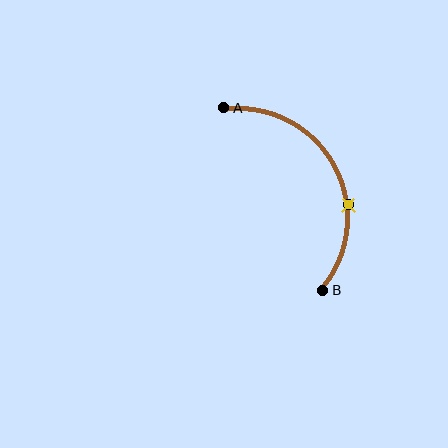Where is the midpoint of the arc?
The arc midpoint is the point on the curve farthest from the straight line joining A and B. It sits to the right of that line.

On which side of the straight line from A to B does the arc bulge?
The arc bulges to the right of the straight line connecting A and B.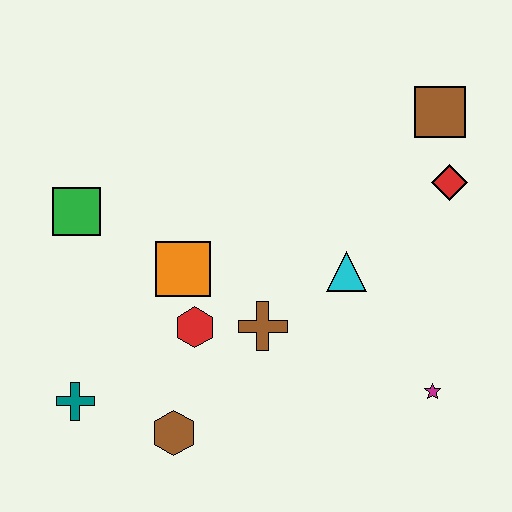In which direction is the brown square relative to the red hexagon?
The brown square is to the right of the red hexagon.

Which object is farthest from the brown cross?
The brown square is farthest from the brown cross.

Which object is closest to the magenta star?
The cyan triangle is closest to the magenta star.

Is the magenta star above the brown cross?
No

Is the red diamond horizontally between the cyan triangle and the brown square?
No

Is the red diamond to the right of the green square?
Yes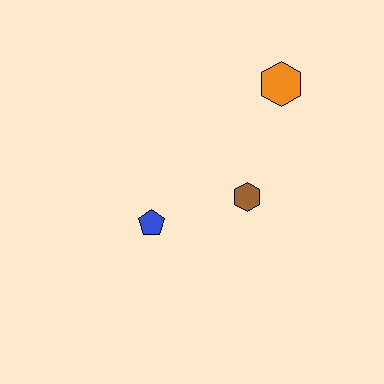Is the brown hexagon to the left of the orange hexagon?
Yes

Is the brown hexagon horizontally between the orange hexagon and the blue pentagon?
Yes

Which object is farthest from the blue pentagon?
The orange hexagon is farthest from the blue pentagon.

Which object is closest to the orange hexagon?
The brown hexagon is closest to the orange hexagon.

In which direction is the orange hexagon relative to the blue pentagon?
The orange hexagon is above the blue pentagon.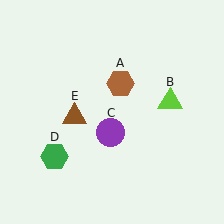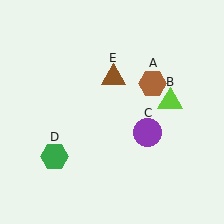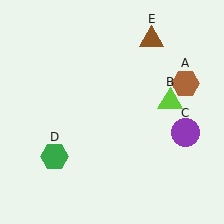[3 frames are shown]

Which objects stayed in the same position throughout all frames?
Lime triangle (object B) and green hexagon (object D) remained stationary.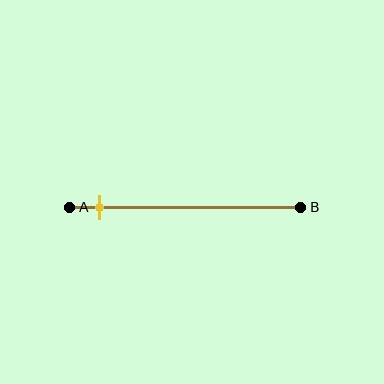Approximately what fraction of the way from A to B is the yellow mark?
The yellow mark is approximately 15% of the way from A to B.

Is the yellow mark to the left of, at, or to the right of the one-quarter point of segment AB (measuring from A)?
The yellow mark is to the left of the one-quarter point of segment AB.